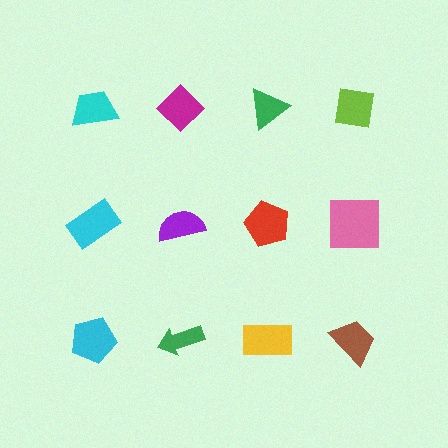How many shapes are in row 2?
4 shapes.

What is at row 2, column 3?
A red pentagon.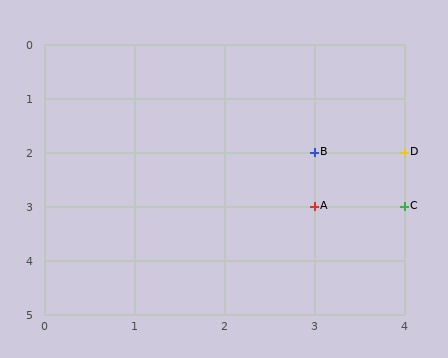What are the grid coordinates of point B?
Point B is at grid coordinates (3, 2).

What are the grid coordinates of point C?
Point C is at grid coordinates (4, 3).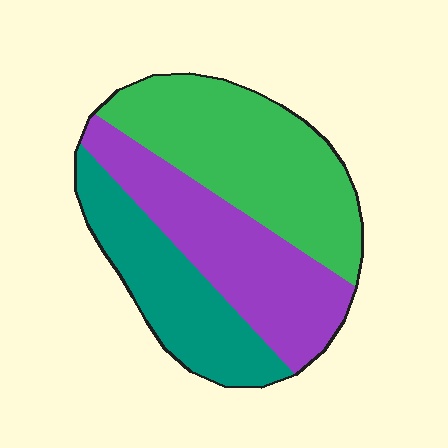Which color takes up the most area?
Green, at roughly 40%.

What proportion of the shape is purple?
Purple takes up about one third (1/3) of the shape.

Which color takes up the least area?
Teal, at roughly 25%.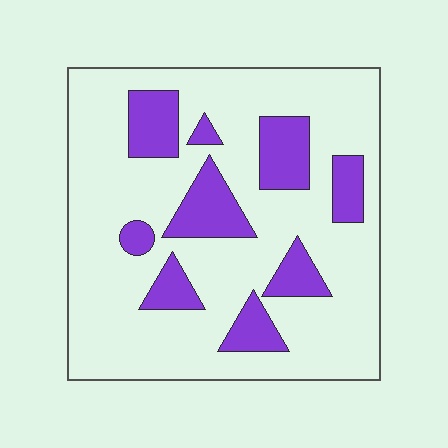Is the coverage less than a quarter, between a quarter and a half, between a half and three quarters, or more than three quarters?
Less than a quarter.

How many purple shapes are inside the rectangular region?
9.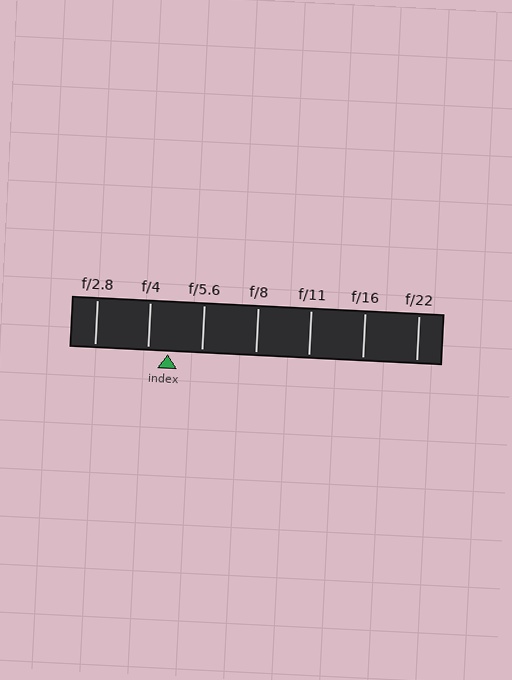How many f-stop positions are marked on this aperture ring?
There are 7 f-stop positions marked.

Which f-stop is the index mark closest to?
The index mark is closest to f/4.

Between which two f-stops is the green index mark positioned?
The index mark is between f/4 and f/5.6.